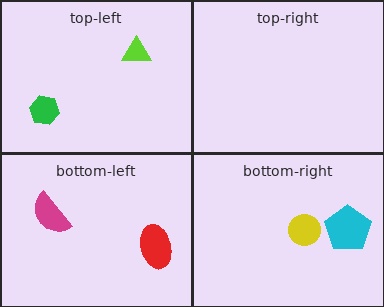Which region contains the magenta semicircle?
The bottom-left region.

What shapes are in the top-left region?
The green hexagon, the lime triangle.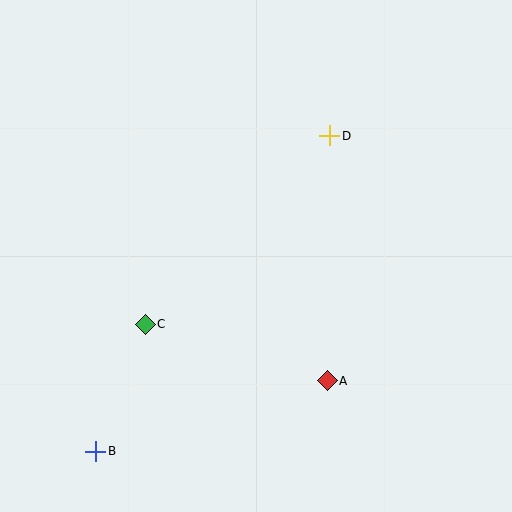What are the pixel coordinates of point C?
Point C is at (145, 324).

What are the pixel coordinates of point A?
Point A is at (327, 381).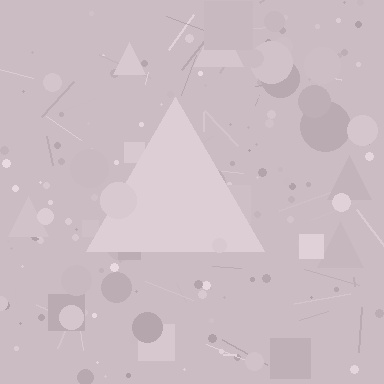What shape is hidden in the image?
A triangle is hidden in the image.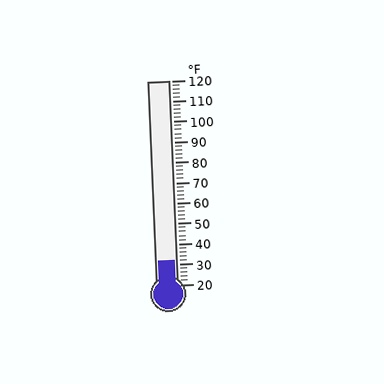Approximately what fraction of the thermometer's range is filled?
The thermometer is filled to approximately 10% of its range.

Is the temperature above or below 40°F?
The temperature is below 40°F.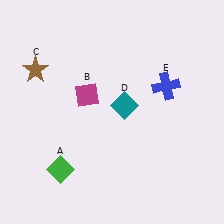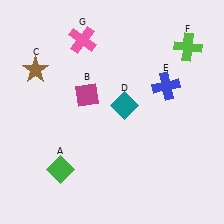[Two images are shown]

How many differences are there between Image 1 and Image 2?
There are 2 differences between the two images.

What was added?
A lime cross (F), a pink cross (G) were added in Image 2.